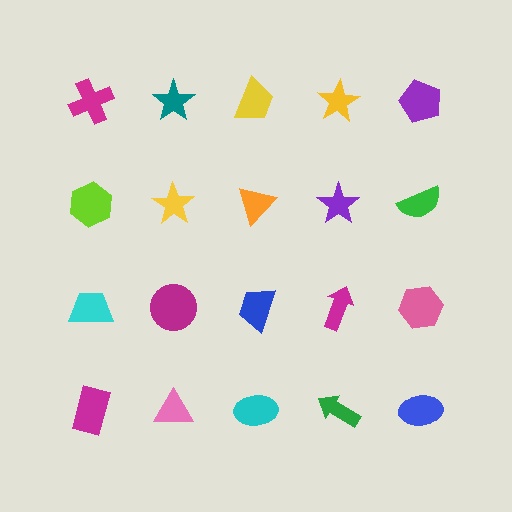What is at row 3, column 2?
A magenta circle.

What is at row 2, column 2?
A yellow star.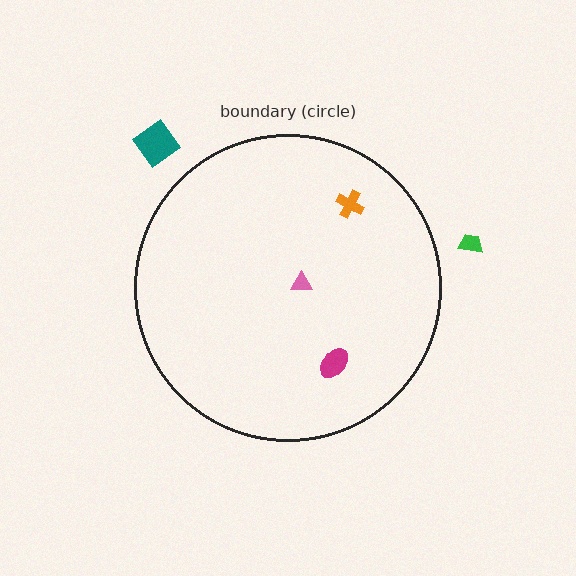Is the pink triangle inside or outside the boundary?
Inside.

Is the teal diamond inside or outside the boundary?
Outside.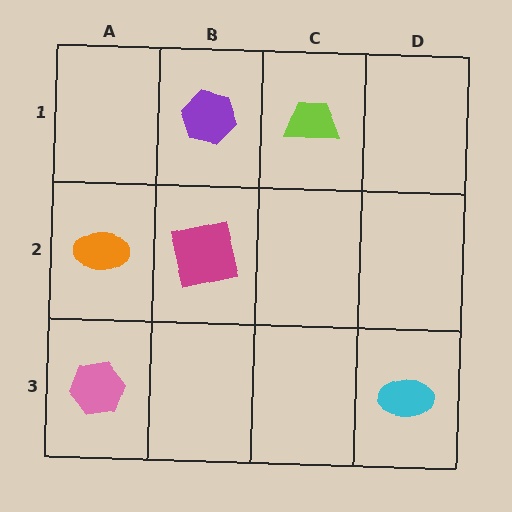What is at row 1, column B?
A purple hexagon.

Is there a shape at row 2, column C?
No, that cell is empty.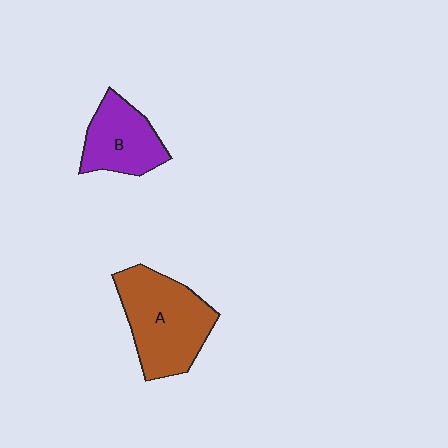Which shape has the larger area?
Shape A (brown).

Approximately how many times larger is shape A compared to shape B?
Approximately 1.5 times.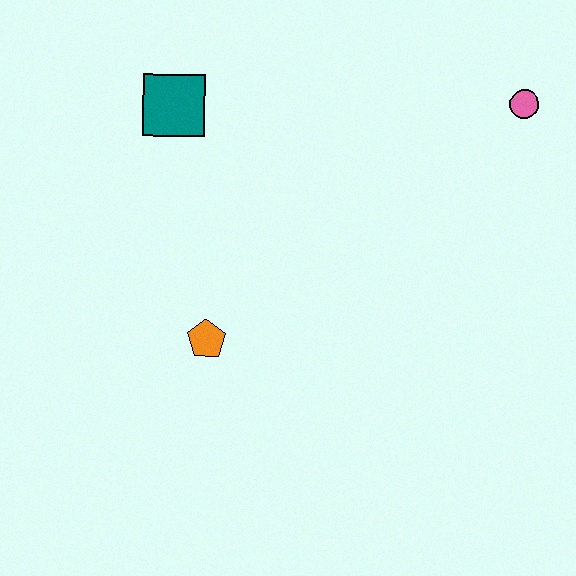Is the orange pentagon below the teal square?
Yes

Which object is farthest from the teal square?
The pink circle is farthest from the teal square.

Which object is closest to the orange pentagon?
The teal square is closest to the orange pentagon.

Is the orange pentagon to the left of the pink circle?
Yes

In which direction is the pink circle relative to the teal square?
The pink circle is to the right of the teal square.